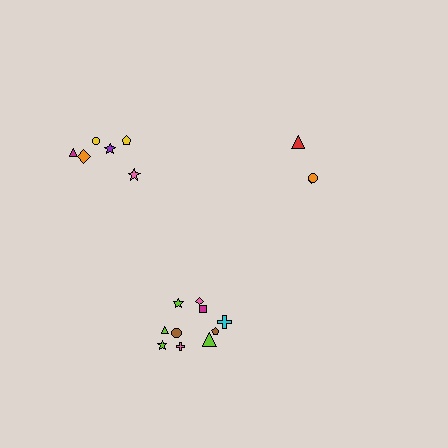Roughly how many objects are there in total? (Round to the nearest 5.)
Roughly 20 objects in total.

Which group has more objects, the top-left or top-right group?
The top-left group.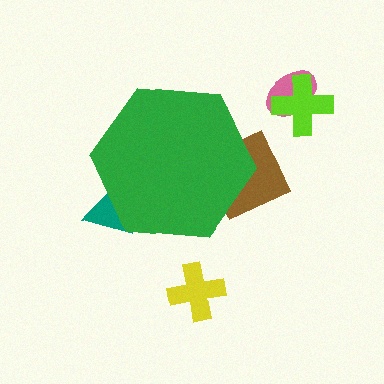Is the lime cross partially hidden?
No, the lime cross is fully visible.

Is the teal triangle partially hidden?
Yes, the teal triangle is partially hidden behind the green hexagon.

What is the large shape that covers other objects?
A green hexagon.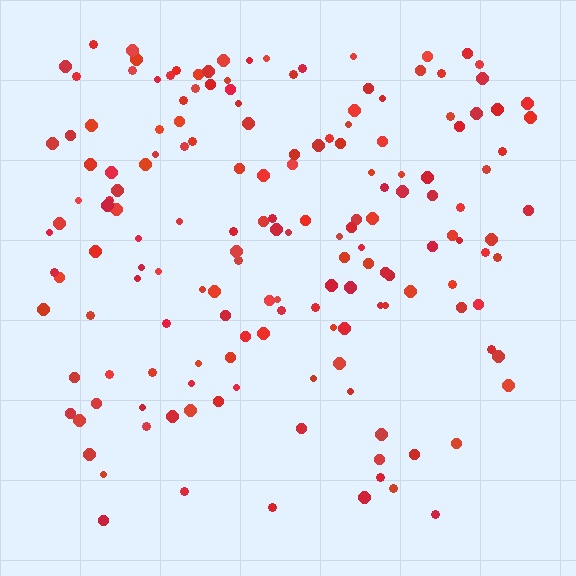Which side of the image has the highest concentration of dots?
The top.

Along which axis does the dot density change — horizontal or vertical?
Vertical.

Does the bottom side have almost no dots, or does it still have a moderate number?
Still a moderate number, just noticeably fewer than the top.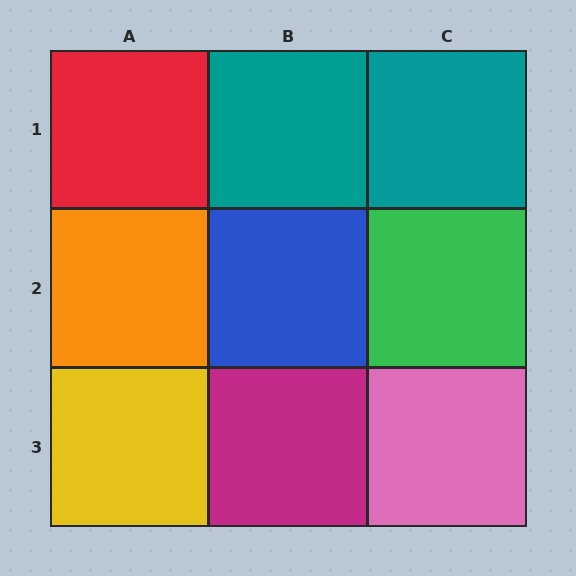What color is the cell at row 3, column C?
Pink.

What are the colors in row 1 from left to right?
Red, teal, teal.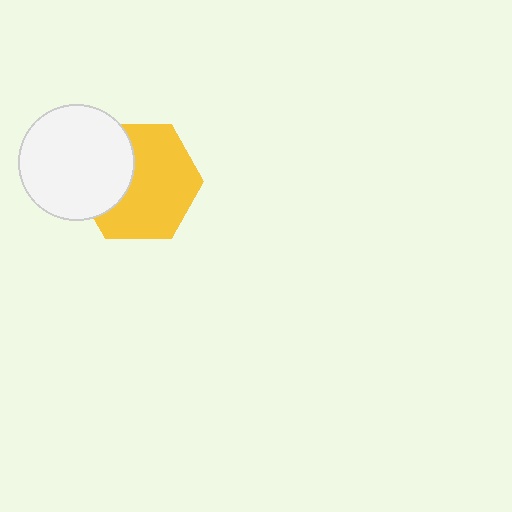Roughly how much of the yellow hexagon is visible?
Most of it is visible (roughly 67%).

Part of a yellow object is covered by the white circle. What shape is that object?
It is a hexagon.